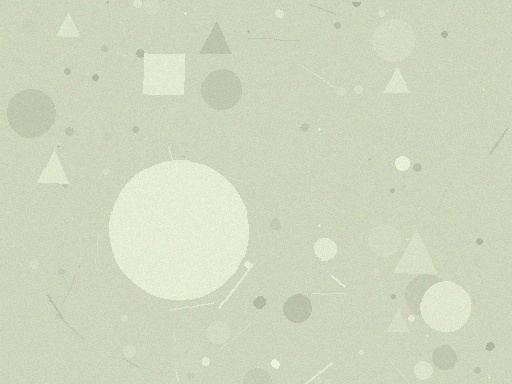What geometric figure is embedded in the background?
A circle is embedded in the background.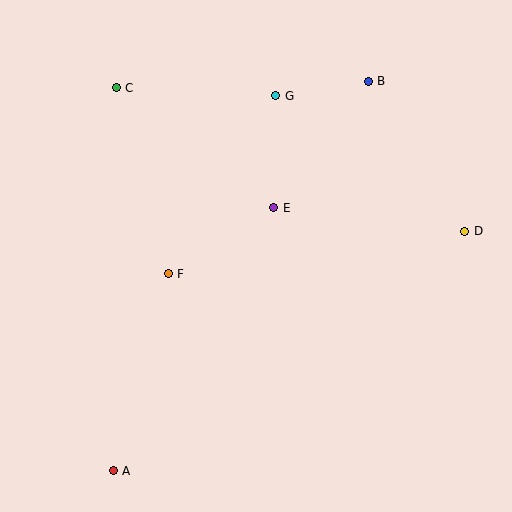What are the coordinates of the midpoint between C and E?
The midpoint between C and E is at (195, 148).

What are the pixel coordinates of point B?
Point B is at (368, 81).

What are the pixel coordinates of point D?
Point D is at (465, 231).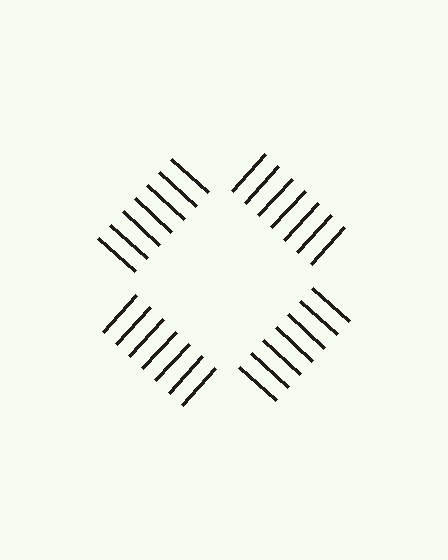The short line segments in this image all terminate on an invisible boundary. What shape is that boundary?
An illusory square — the line segments terminate on its edges but no continuous stroke is drawn.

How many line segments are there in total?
28 — 7 along each of the 4 edges.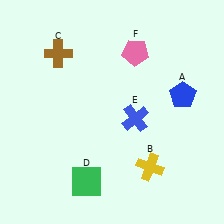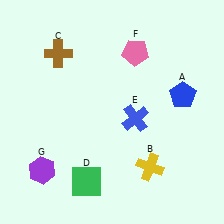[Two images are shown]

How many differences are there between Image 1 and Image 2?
There is 1 difference between the two images.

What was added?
A purple hexagon (G) was added in Image 2.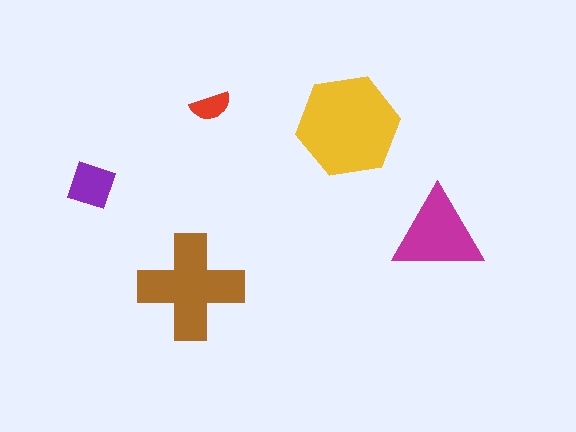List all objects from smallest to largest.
The red semicircle, the purple diamond, the magenta triangle, the brown cross, the yellow hexagon.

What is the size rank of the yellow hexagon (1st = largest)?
1st.